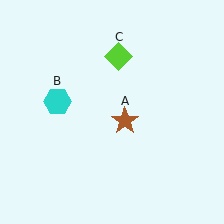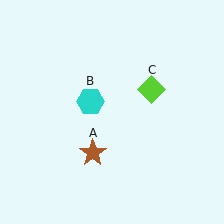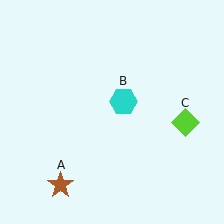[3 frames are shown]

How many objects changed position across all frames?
3 objects changed position: brown star (object A), cyan hexagon (object B), lime diamond (object C).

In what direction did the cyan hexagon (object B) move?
The cyan hexagon (object B) moved right.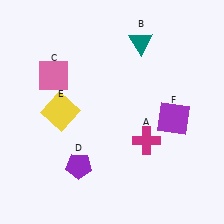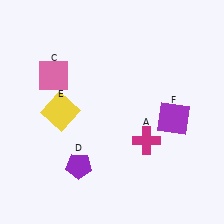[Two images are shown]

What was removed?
The teal triangle (B) was removed in Image 2.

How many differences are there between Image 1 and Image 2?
There is 1 difference between the two images.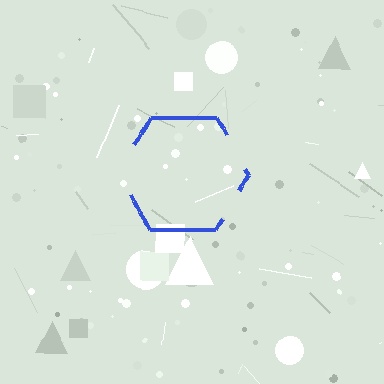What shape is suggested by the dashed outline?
The dashed outline suggests a hexagon.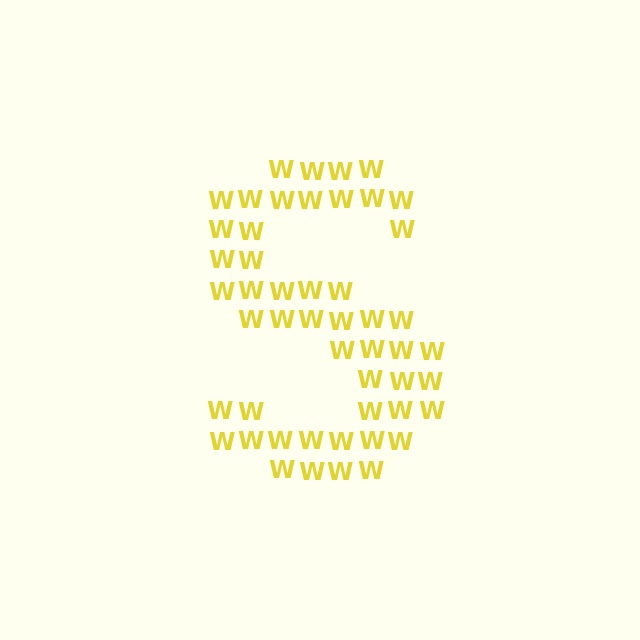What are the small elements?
The small elements are letter W's.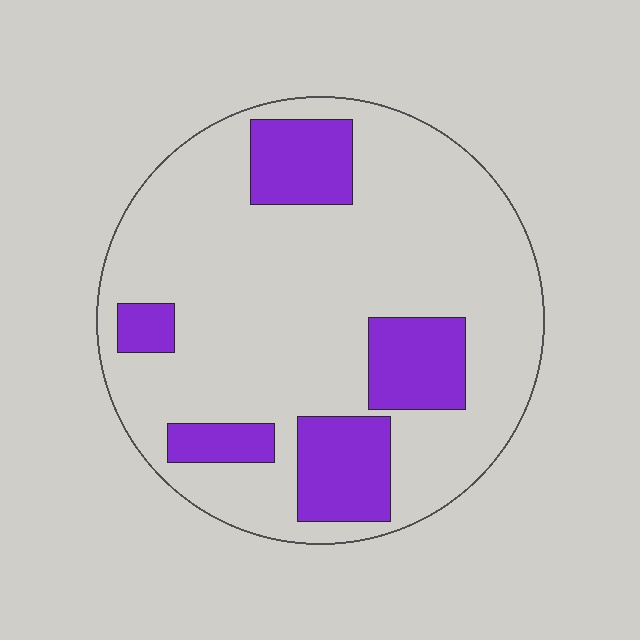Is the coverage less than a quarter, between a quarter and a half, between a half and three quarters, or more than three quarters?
Less than a quarter.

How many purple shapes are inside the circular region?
5.